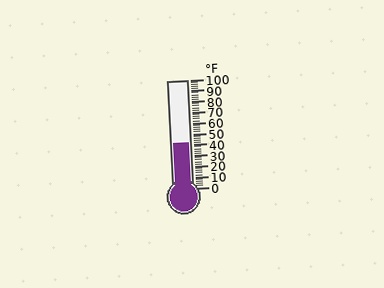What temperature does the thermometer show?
The thermometer shows approximately 42°F.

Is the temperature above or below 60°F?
The temperature is below 60°F.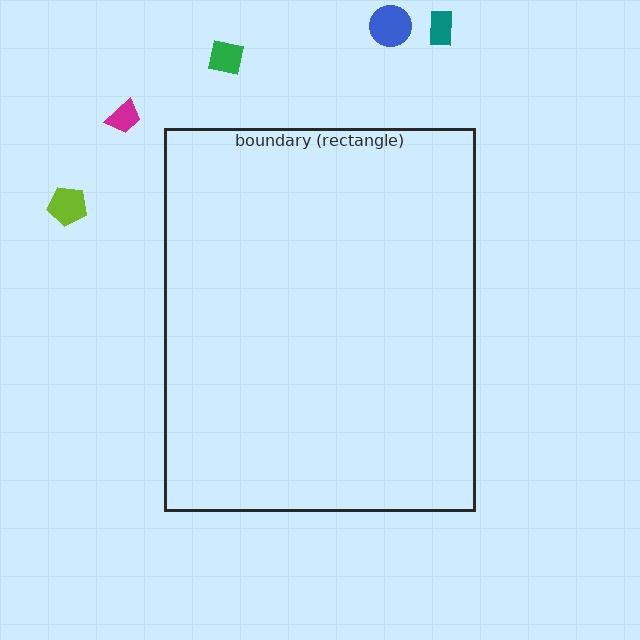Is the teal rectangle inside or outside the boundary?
Outside.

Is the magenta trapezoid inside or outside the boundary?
Outside.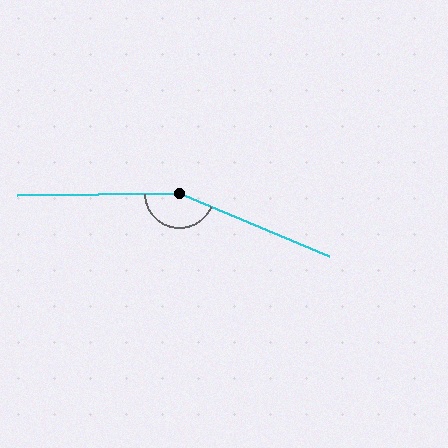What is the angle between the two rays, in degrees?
Approximately 157 degrees.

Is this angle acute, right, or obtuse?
It is obtuse.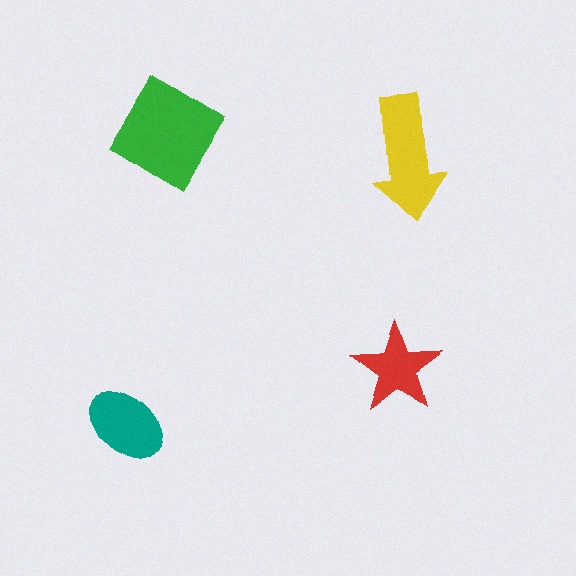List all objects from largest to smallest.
The green diamond, the yellow arrow, the teal ellipse, the red star.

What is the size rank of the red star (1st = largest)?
4th.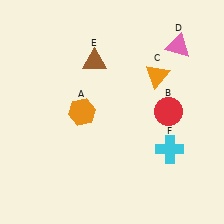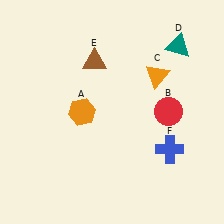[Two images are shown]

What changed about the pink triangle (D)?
In Image 1, D is pink. In Image 2, it changed to teal.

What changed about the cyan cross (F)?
In Image 1, F is cyan. In Image 2, it changed to blue.